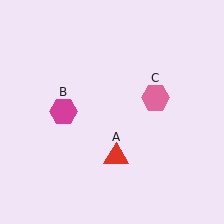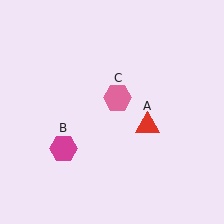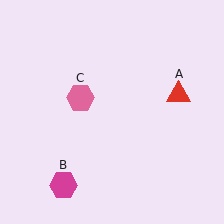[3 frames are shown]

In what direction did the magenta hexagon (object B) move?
The magenta hexagon (object B) moved down.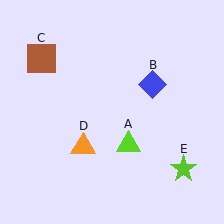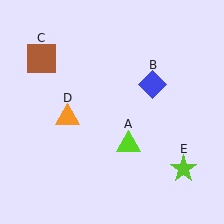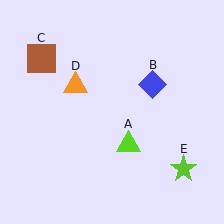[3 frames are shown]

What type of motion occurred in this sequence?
The orange triangle (object D) rotated clockwise around the center of the scene.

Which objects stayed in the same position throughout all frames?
Lime triangle (object A) and blue diamond (object B) and brown square (object C) and lime star (object E) remained stationary.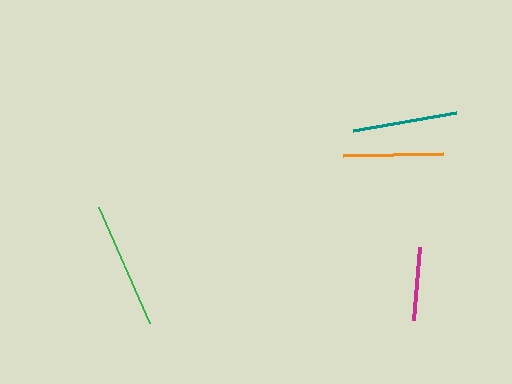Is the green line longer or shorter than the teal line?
The green line is longer than the teal line.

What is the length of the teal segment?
The teal segment is approximately 105 pixels long.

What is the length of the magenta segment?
The magenta segment is approximately 73 pixels long.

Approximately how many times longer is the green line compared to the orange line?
The green line is approximately 1.3 times the length of the orange line.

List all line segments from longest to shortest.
From longest to shortest: green, teal, orange, magenta.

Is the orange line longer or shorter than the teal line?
The teal line is longer than the orange line.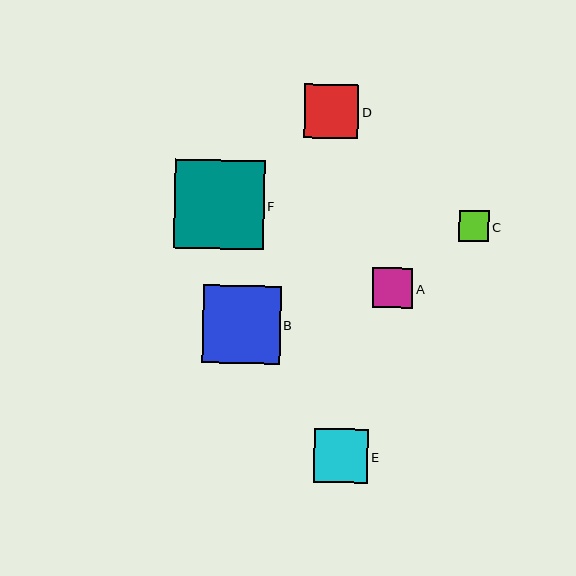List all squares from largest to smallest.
From largest to smallest: F, B, D, E, A, C.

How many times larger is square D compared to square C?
Square D is approximately 1.8 times the size of square C.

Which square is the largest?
Square F is the largest with a size of approximately 89 pixels.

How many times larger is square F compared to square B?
Square F is approximately 1.1 times the size of square B.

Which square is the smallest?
Square C is the smallest with a size of approximately 31 pixels.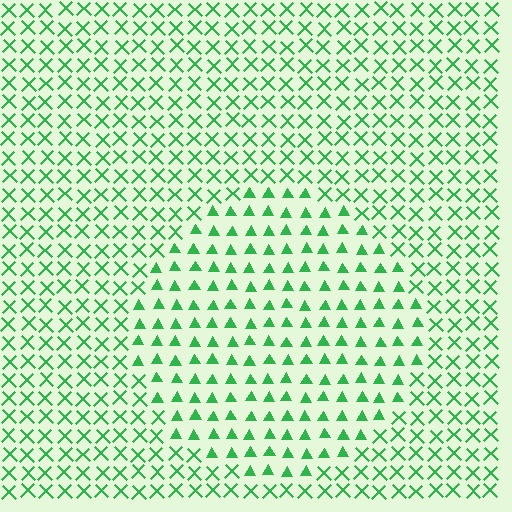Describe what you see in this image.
The image is filled with small green elements arranged in a uniform grid. A circle-shaped region contains triangles, while the surrounding area contains X marks. The boundary is defined purely by the change in element shape.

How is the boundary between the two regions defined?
The boundary is defined by a change in element shape: triangles inside vs. X marks outside. All elements share the same color and spacing.